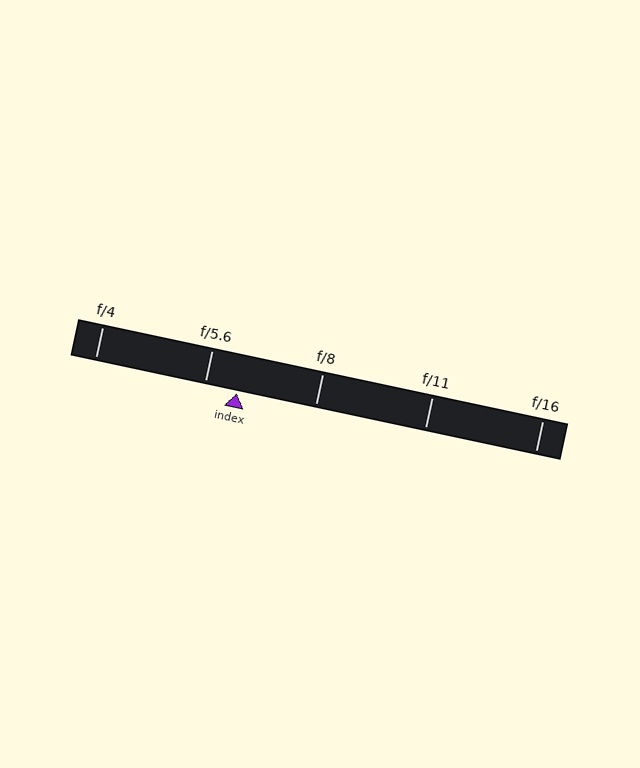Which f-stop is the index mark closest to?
The index mark is closest to f/5.6.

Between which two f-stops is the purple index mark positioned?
The index mark is between f/5.6 and f/8.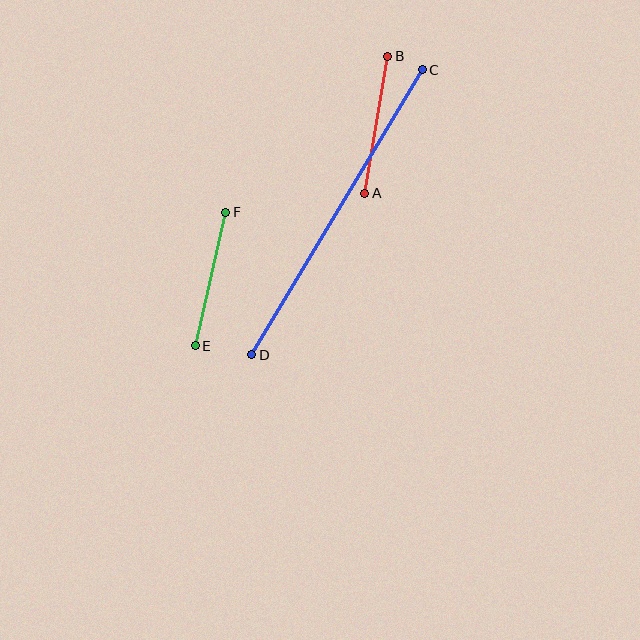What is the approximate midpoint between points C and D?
The midpoint is at approximately (337, 212) pixels.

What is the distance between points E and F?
The distance is approximately 137 pixels.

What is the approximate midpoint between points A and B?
The midpoint is at approximately (376, 125) pixels.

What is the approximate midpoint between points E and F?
The midpoint is at approximately (210, 279) pixels.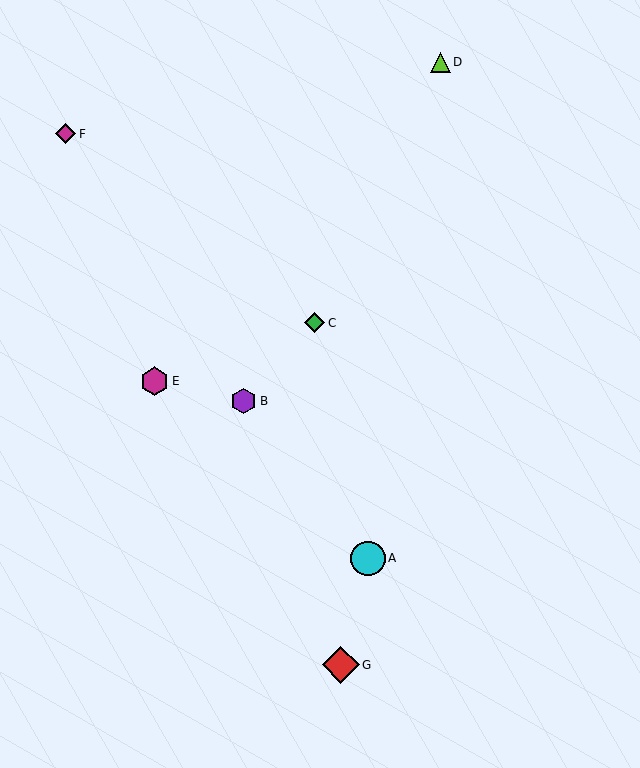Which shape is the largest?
The red diamond (labeled G) is the largest.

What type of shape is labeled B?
Shape B is a purple hexagon.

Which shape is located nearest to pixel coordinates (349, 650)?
The red diamond (labeled G) at (341, 665) is nearest to that location.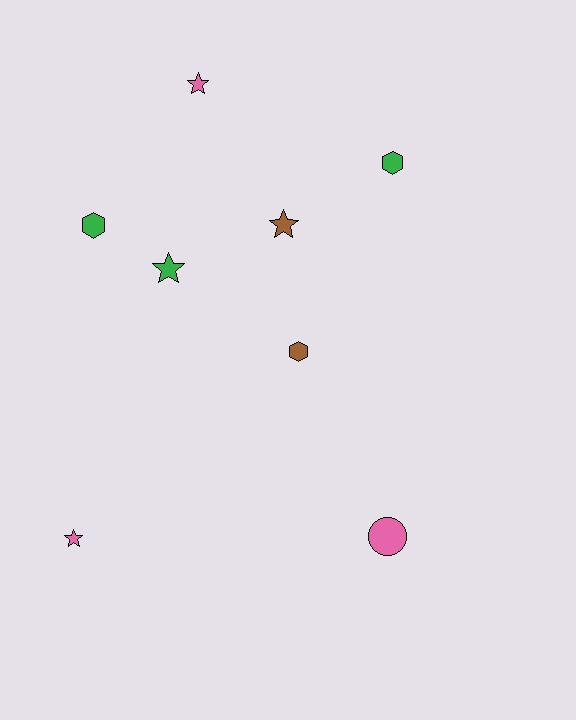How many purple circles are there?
There are no purple circles.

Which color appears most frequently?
Green, with 3 objects.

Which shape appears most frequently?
Star, with 4 objects.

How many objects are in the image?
There are 8 objects.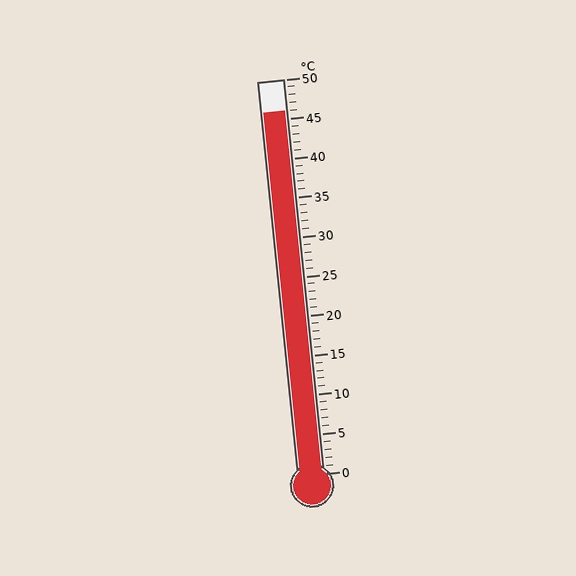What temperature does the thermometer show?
The thermometer shows approximately 46°C.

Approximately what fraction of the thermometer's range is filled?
The thermometer is filled to approximately 90% of its range.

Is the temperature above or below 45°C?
The temperature is above 45°C.